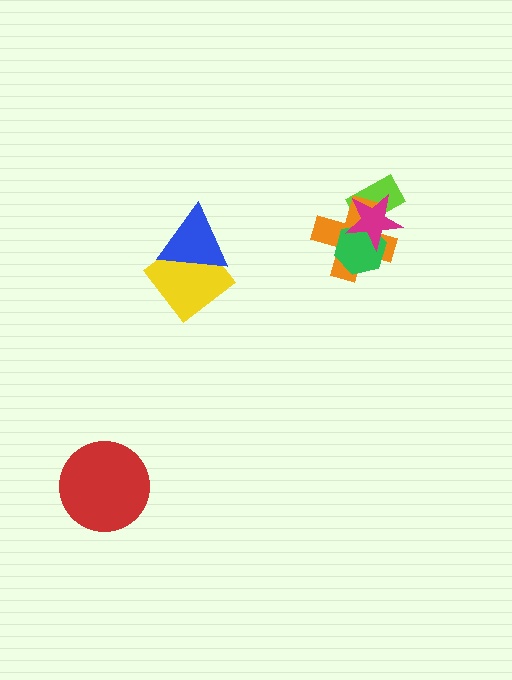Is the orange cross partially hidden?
Yes, it is partially covered by another shape.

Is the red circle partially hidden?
No, no other shape covers it.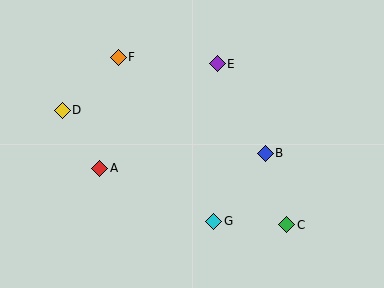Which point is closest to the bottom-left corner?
Point A is closest to the bottom-left corner.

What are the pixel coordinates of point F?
Point F is at (118, 57).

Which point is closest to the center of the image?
Point B at (265, 153) is closest to the center.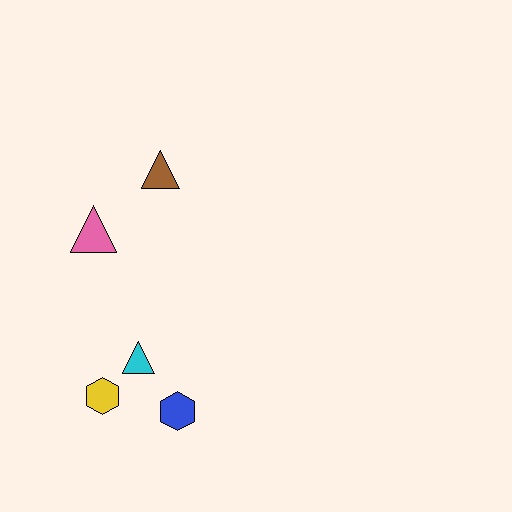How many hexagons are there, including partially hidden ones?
There are 2 hexagons.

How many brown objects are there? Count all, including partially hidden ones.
There is 1 brown object.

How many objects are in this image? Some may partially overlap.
There are 5 objects.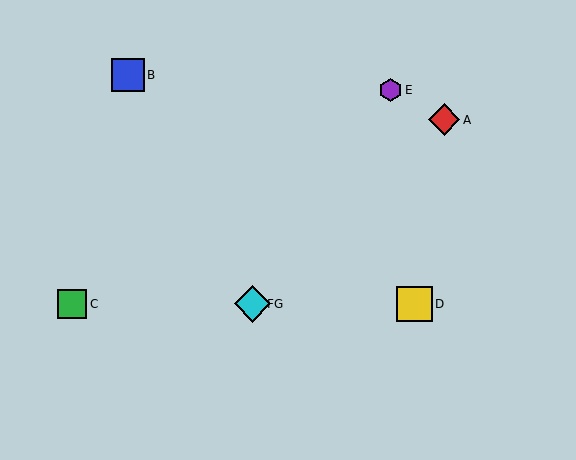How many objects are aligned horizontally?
4 objects (C, D, F, G) are aligned horizontally.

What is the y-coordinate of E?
Object E is at y≈90.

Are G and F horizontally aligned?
Yes, both are at y≈304.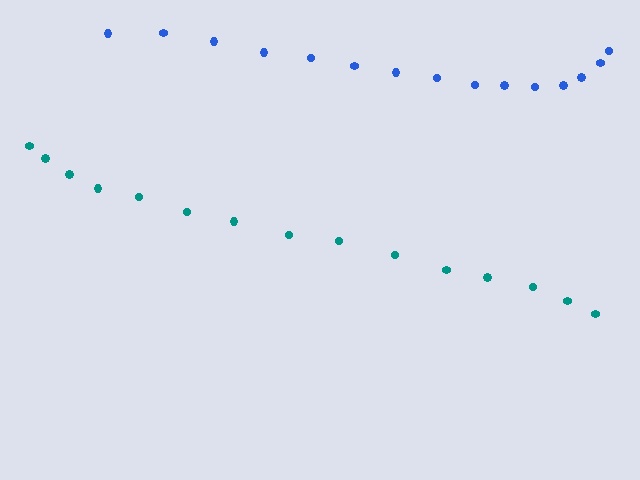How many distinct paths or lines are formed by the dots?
There are 2 distinct paths.